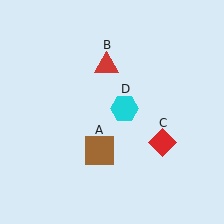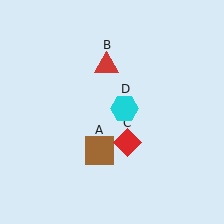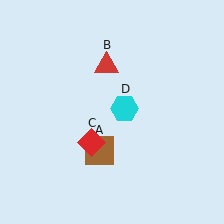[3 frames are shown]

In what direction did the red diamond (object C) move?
The red diamond (object C) moved left.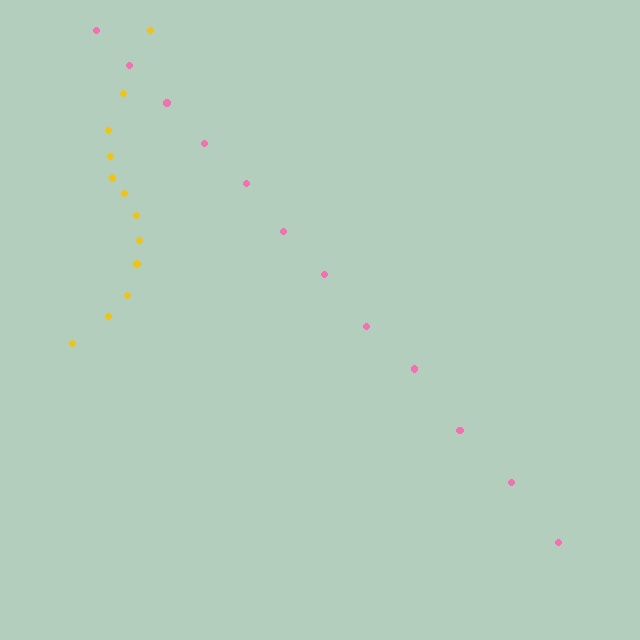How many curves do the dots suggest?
There are 2 distinct paths.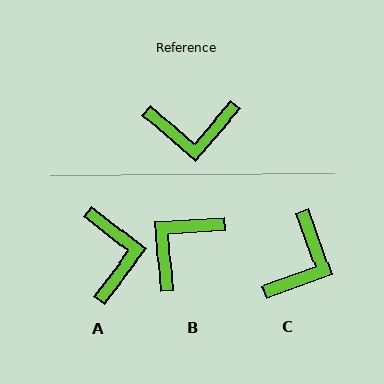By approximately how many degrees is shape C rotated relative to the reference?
Approximately 60 degrees counter-clockwise.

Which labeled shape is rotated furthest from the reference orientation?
B, about 135 degrees away.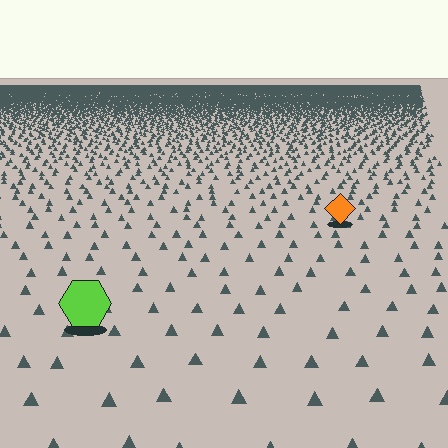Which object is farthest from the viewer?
The orange diamond is farthest from the viewer. It appears smaller and the ground texture around it is denser.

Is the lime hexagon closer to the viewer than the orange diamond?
Yes. The lime hexagon is closer — you can tell from the texture gradient: the ground texture is coarser near it.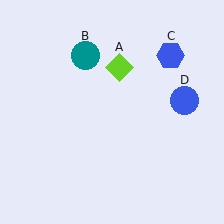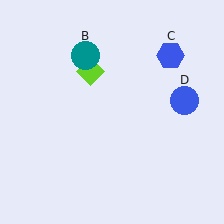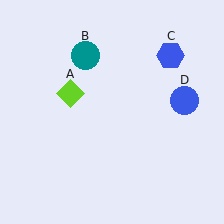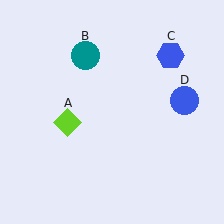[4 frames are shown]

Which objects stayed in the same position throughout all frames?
Teal circle (object B) and blue hexagon (object C) and blue circle (object D) remained stationary.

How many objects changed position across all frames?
1 object changed position: lime diamond (object A).